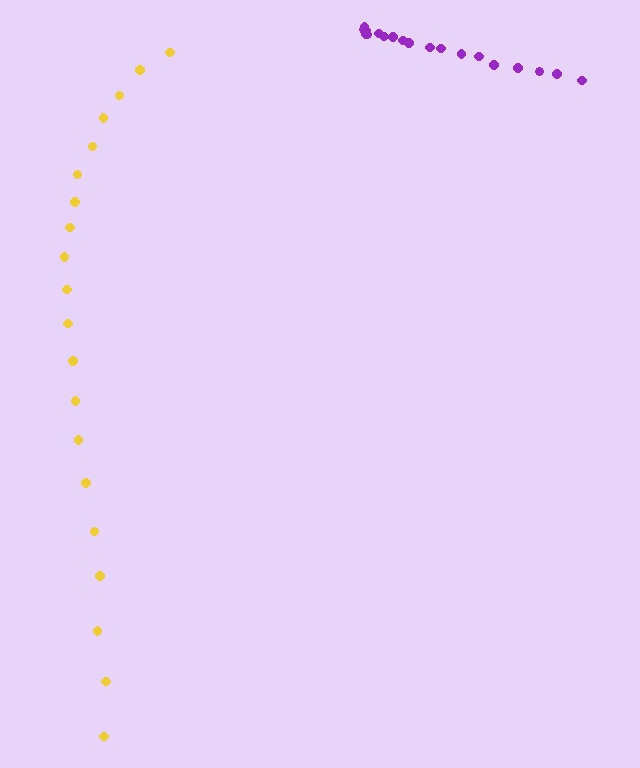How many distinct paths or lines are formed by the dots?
There are 2 distinct paths.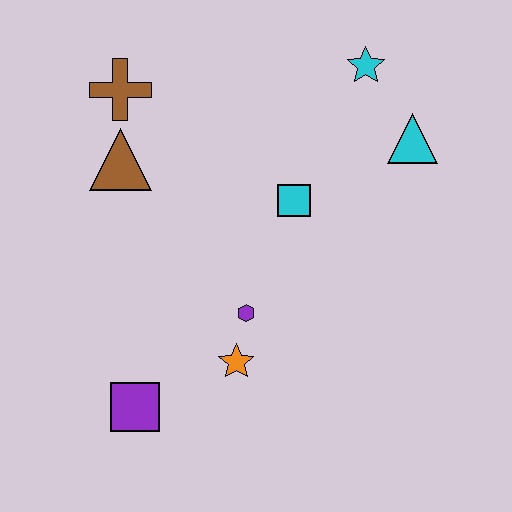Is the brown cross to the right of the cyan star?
No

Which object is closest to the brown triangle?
The brown cross is closest to the brown triangle.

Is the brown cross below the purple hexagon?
No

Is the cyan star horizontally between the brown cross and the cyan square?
No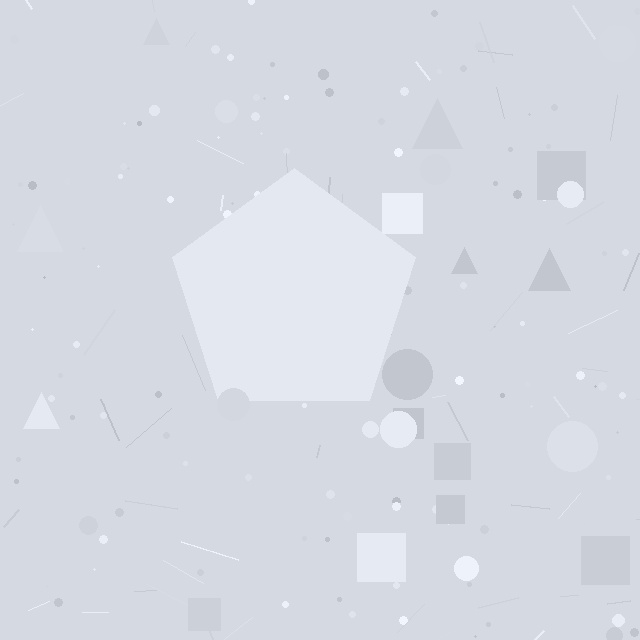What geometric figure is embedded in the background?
A pentagon is embedded in the background.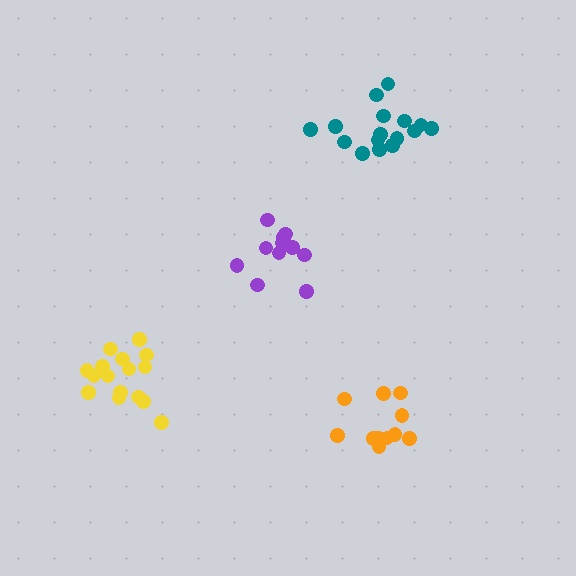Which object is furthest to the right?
The teal cluster is rightmost.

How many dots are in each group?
Group 1: 16 dots, Group 2: 11 dots, Group 3: 12 dots, Group 4: 16 dots (55 total).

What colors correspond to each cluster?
The clusters are colored: yellow, orange, purple, teal.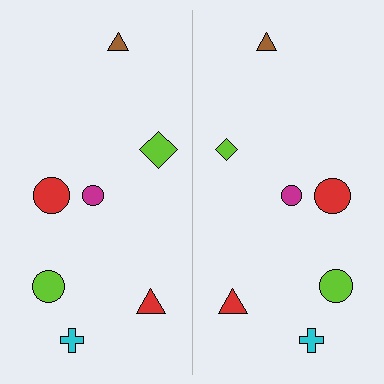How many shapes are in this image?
There are 14 shapes in this image.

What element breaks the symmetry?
The lime diamond on the right side has a different size than its mirror counterpart.